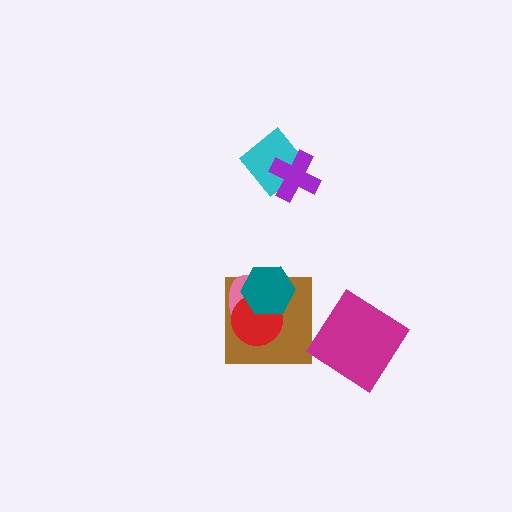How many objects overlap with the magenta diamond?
0 objects overlap with the magenta diamond.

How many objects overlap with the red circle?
3 objects overlap with the red circle.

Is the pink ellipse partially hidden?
Yes, it is partially covered by another shape.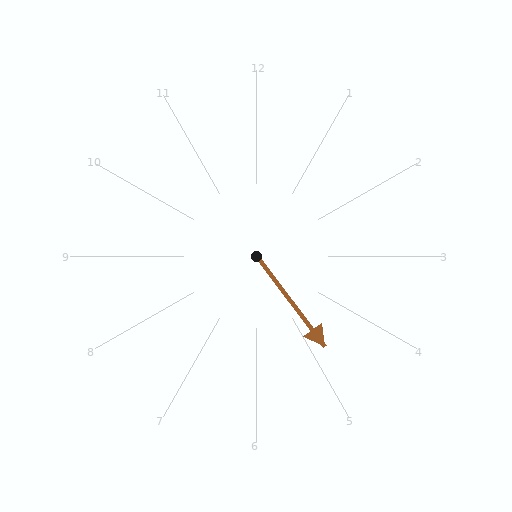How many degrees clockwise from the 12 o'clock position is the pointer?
Approximately 143 degrees.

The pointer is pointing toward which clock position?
Roughly 5 o'clock.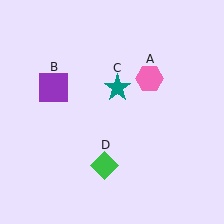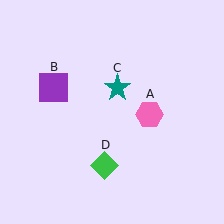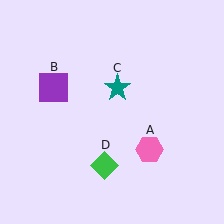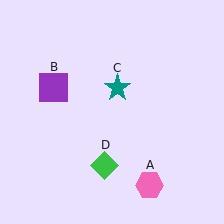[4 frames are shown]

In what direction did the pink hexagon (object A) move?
The pink hexagon (object A) moved down.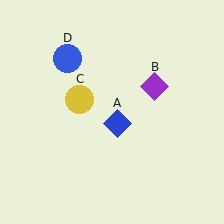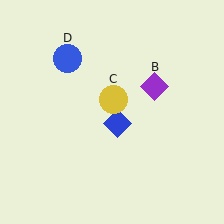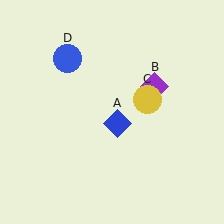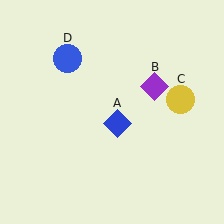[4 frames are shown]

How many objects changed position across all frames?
1 object changed position: yellow circle (object C).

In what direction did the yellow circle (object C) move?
The yellow circle (object C) moved right.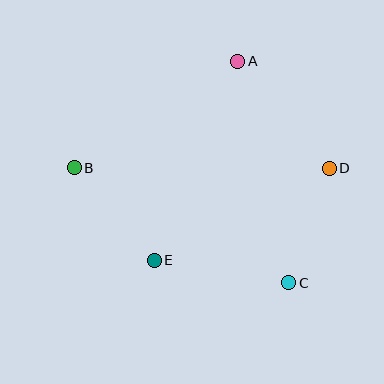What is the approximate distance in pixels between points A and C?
The distance between A and C is approximately 228 pixels.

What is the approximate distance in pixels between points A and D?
The distance between A and D is approximately 141 pixels.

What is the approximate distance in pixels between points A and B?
The distance between A and B is approximately 195 pixels.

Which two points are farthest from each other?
Points B and D are farthest from each other.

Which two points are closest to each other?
Points C and D are closest to each other.